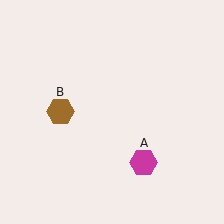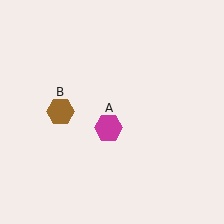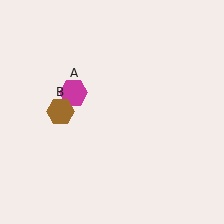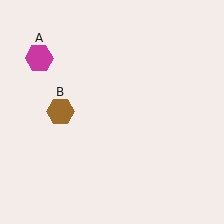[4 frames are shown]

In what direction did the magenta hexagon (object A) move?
The magenta hexagon (object A) moved up and to the left.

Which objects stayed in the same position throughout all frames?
Brown hexagon (object B) remained stationary.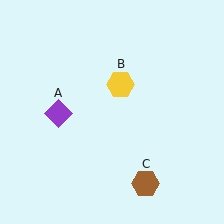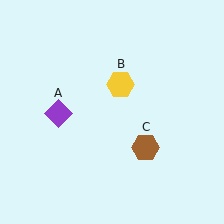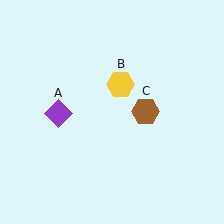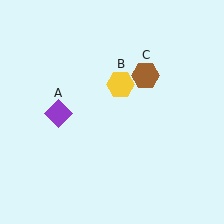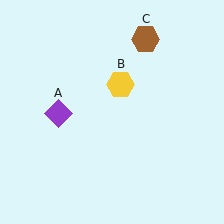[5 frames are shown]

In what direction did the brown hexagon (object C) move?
The brown hexagon (object C) moved up.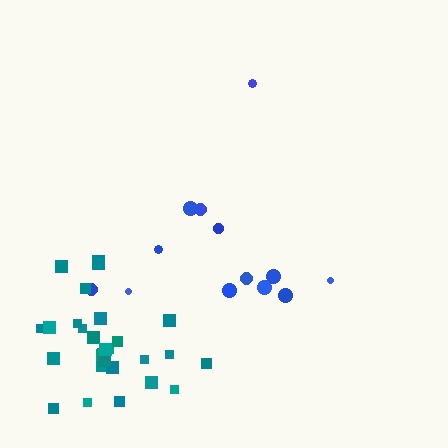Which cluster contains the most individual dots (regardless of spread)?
Teal (28).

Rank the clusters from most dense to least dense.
teal, blue.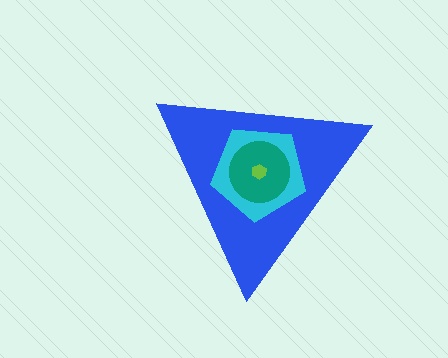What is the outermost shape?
The blue triangle.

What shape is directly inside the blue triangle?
The cyan pentagon.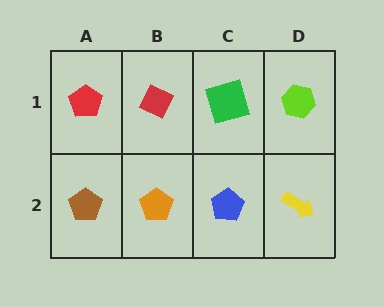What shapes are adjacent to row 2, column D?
A lime hexagon (row 1, column D), a blue pentagon (row 2, column C).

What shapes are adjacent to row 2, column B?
A red diamond (row 1, column B), a brown pentagon (row 2, column A), a blue pentagon (row 2, column C).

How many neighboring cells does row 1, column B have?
3.